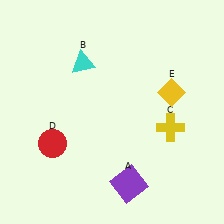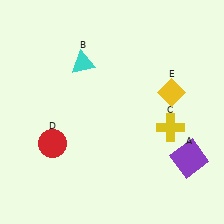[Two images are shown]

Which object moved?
The purple square (A) moved right.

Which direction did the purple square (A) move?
The purple square (A) moved right.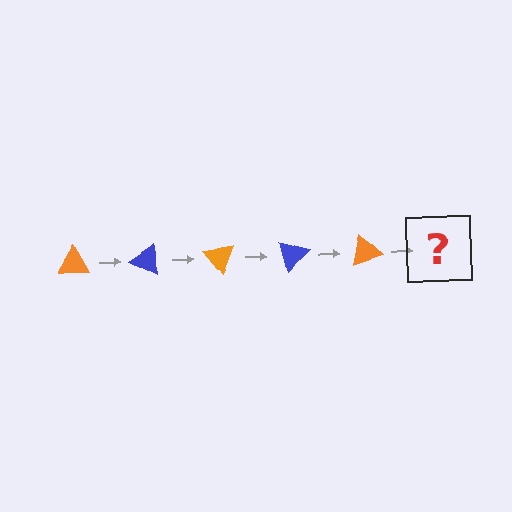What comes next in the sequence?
The next element should be a blue triangle, rotated 125 degrees from the start.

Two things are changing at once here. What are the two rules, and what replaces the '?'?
The two rules are that it rotates 25 degrees each step and the color cycles through orange and blue. The '?' should be a blue triangle, rotated 125 degrees from the start.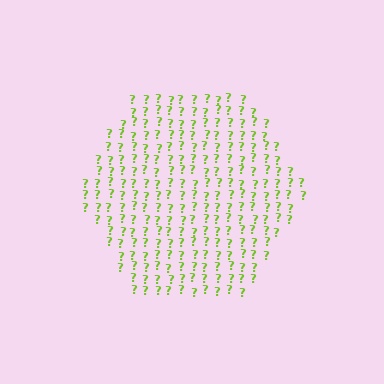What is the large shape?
The large shape is a hexagon.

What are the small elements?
The small elements are question marks.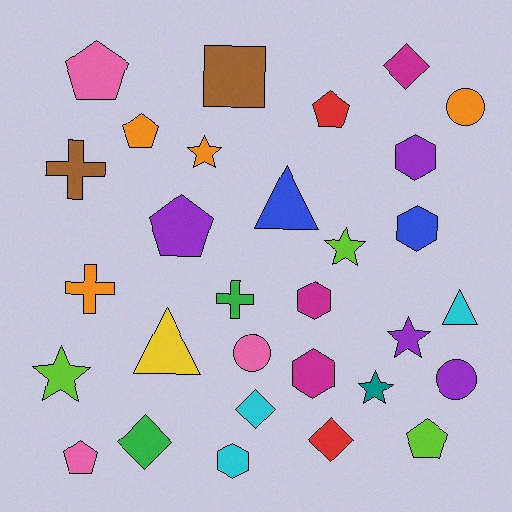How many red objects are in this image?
There are 2 red objects.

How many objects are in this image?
There are 30 objects.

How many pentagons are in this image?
There are 6 pentagons.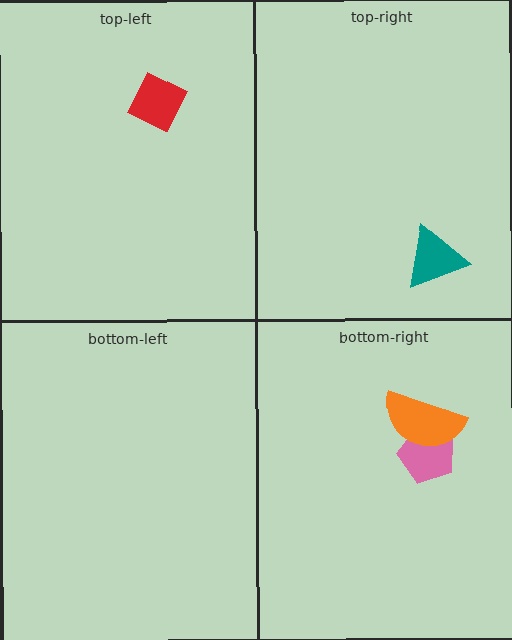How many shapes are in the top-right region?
1.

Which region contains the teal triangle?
The top-right region.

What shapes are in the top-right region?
The teal triangle.